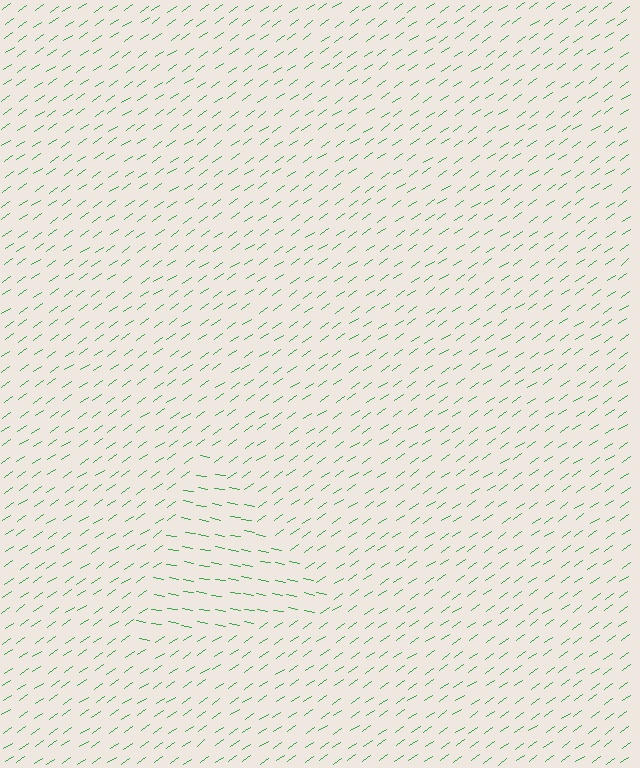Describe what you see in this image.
The image is filled with small green line segments. A triangle region in the image has lines oriented differently from the surrounding lines, creating a visible texture boundary.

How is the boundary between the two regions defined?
The boundary is defined purely by a change in line orientation (approximately 45 degrees difference). All lines are the same color and thickness.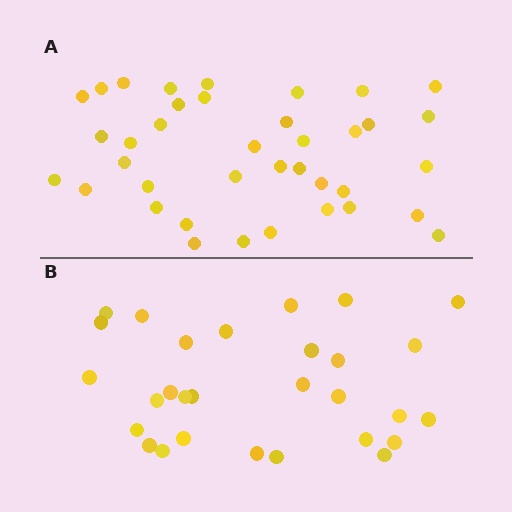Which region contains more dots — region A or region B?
Region A (the top region) has more dots.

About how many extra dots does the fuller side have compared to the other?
Region A has roughly 8 or so more dots than region B.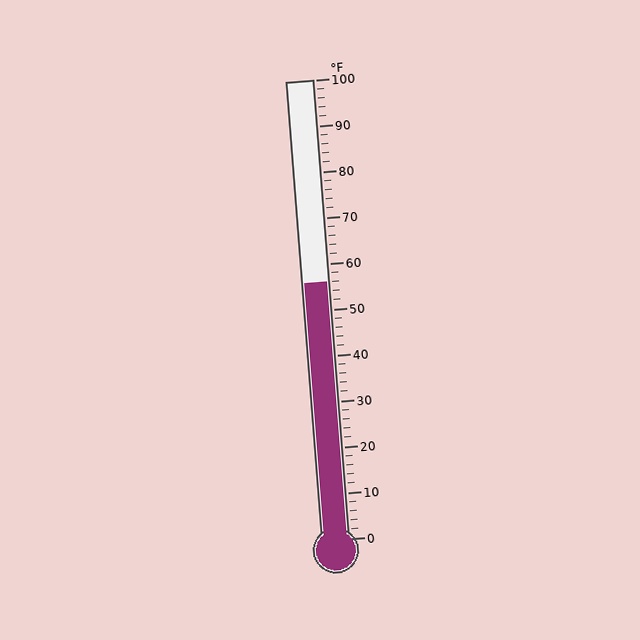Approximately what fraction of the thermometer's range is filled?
The thermometer is filled to approximately 55% of its range.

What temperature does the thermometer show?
The thermometer shows approximately 56°F.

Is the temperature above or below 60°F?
The temperature is below 60°F.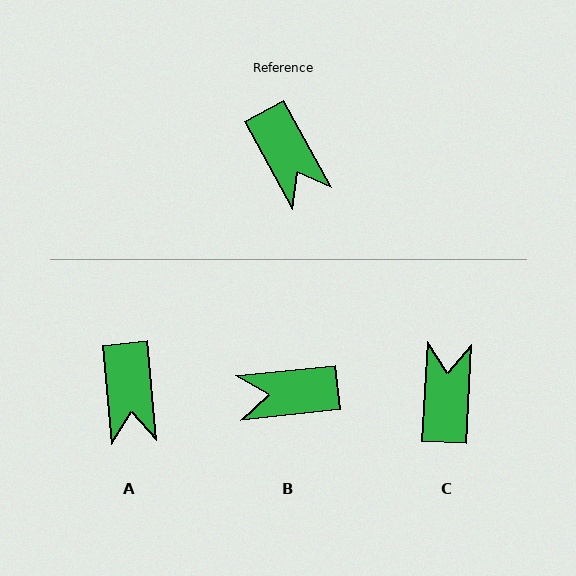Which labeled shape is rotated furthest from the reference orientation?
C, about 148 degrees away.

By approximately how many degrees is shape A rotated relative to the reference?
Approximately 23 degrees clockwise.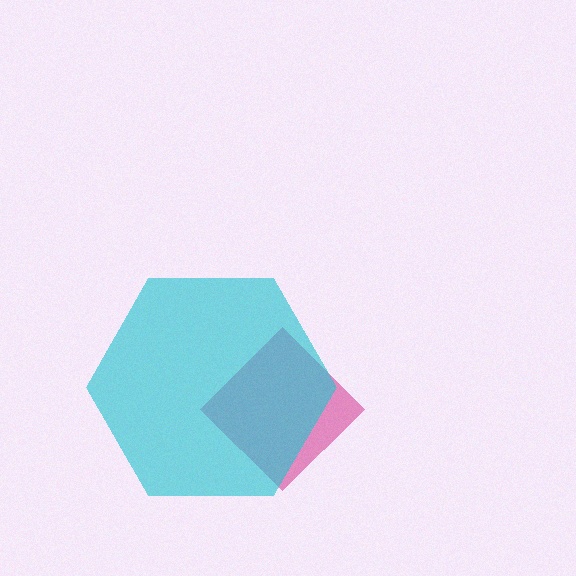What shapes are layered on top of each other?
The layered shapes are: a magenta diamond, a cyan hexagon.